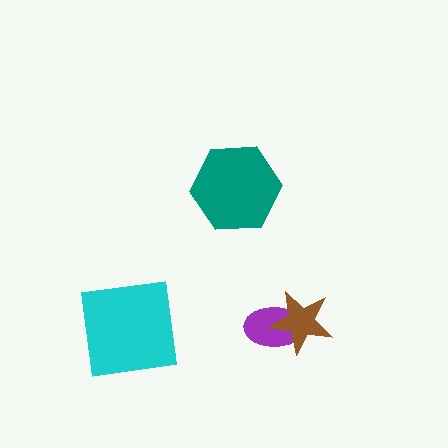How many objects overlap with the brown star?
1 object overlaps with the brown star.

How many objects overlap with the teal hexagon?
0 objects overlap with the teal hexagon.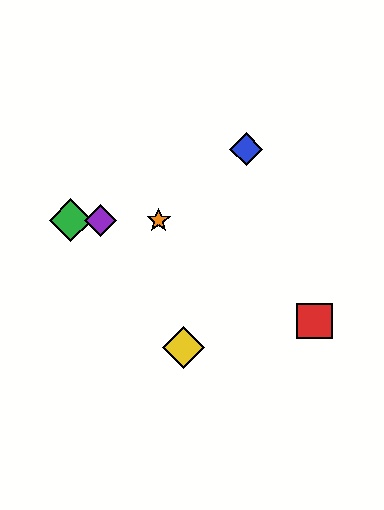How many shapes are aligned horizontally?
3 shapes (the green diamond, the purple diamond, the orange star) are aligned horizontally.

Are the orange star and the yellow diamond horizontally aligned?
No, the orange star is at y≈220 and the yellow diamond is at y≈348.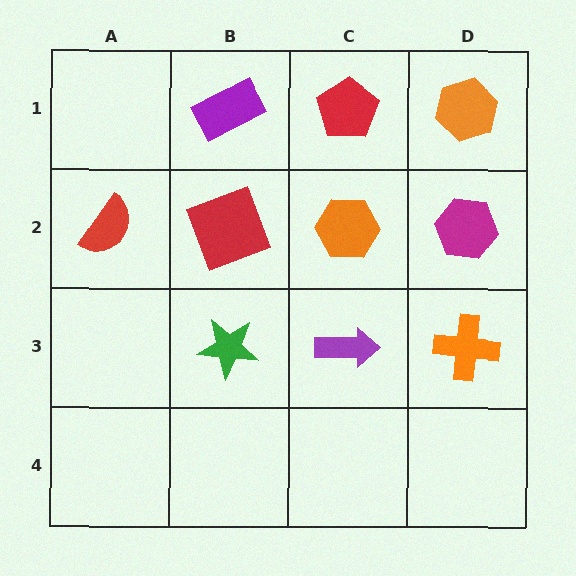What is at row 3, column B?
A green star.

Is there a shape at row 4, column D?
No, that cell is empty.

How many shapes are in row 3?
3 shapes.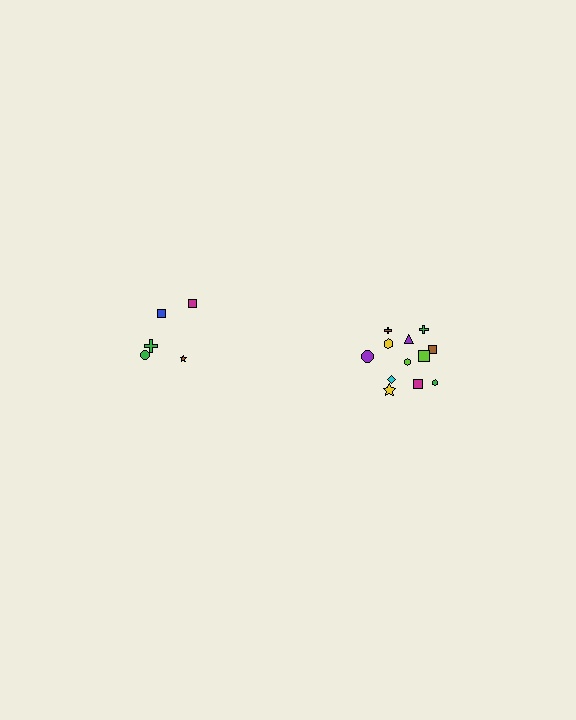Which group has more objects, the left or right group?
The right group.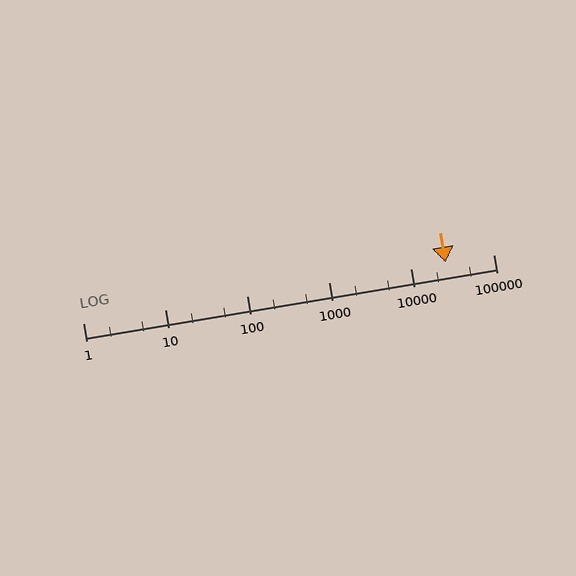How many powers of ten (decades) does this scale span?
The scale spans 5 decades, from 1 to 100000.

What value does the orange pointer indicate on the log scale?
The pointer indicates approximately 26000.